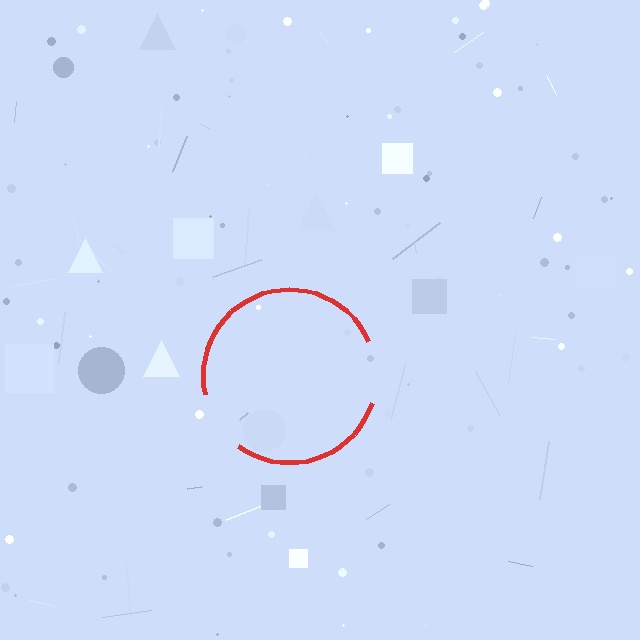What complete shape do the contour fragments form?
The contour fragments form a circle.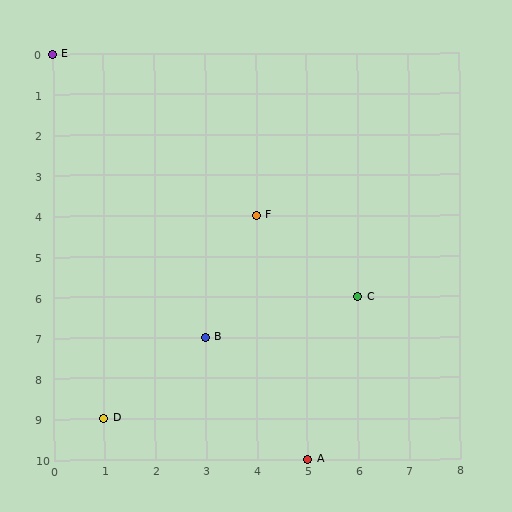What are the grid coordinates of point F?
Point F is at grid coordinates (4, 4).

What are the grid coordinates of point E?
Point E is at grid coordinates (0, 0).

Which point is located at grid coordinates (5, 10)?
Point A is at (5, 10).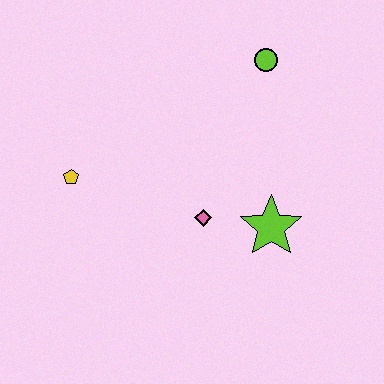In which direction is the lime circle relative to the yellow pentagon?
The lime circle is to the right of the yellow pentagon.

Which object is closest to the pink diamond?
The lime star is closest to the pink diamond.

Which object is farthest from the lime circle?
The yellow pentagon is farthest from the lime circle.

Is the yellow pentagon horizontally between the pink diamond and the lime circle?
No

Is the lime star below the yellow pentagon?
Yes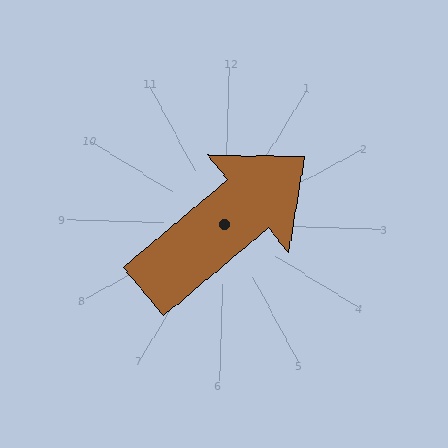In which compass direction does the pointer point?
Northeast.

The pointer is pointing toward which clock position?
Roughly 2 o'clock.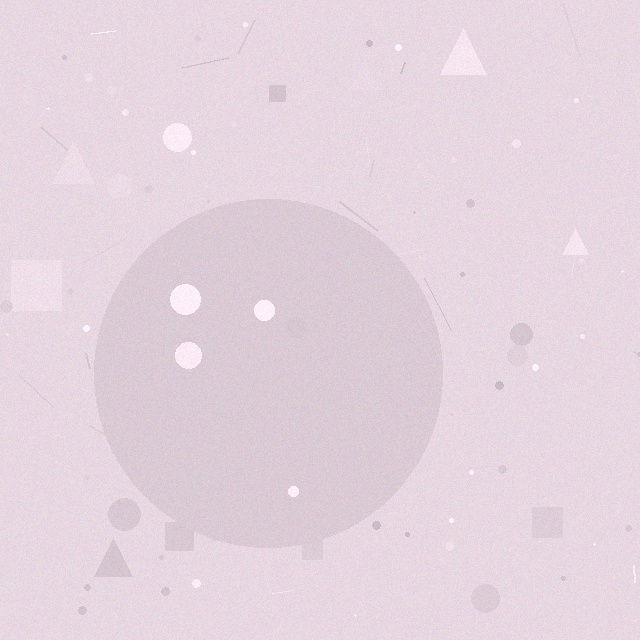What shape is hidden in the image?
A circle is hidden in the image.